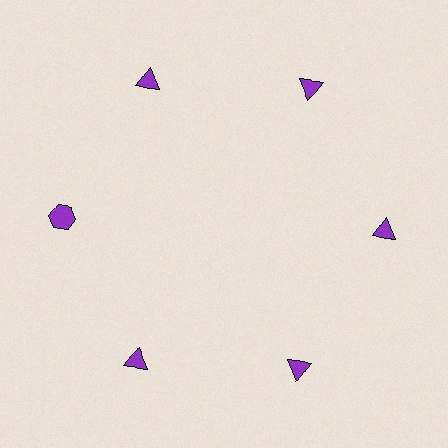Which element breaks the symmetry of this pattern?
The purple hexagon at roughly the 9 o'clock position breaks the symmetry. All other shapes are purple triangles.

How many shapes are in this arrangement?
There are 6 shapes arranged in a ring pattern.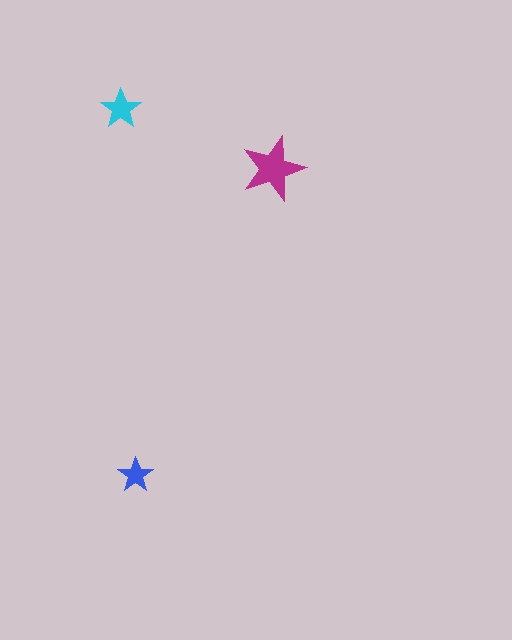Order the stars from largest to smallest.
the magenta one, the cyan one, the blue one.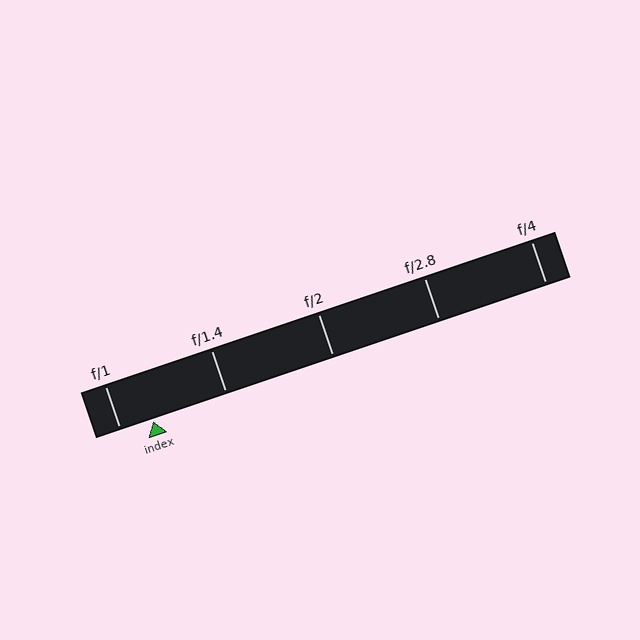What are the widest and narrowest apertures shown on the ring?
The widest aperture shown is f/1 and the narrowest is f/4.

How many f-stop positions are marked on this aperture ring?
There are 5 f-stop positions marked.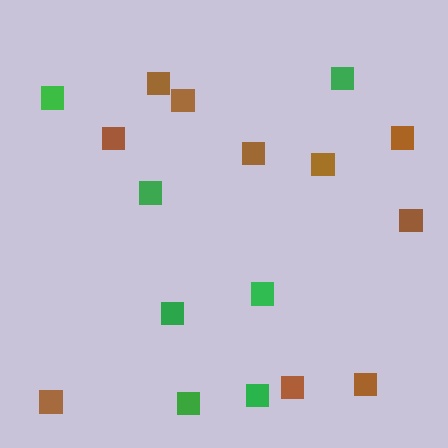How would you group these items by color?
There are 2 groups: one group of green squares (7) and one group of brown squares (10).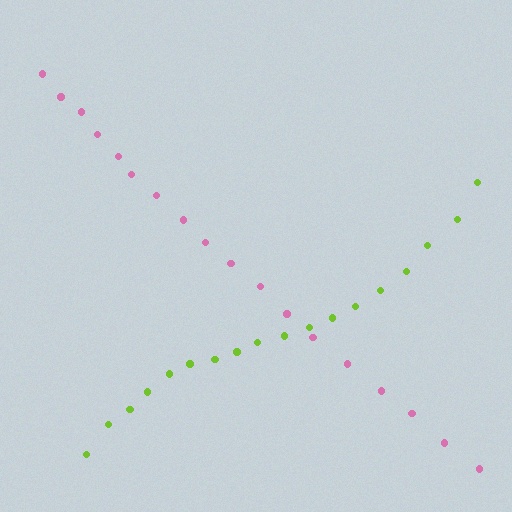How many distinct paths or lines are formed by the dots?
There are 2 distinct paths.